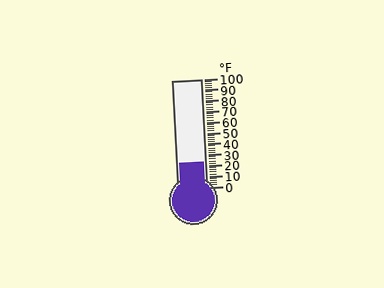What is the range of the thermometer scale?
The thermometer scale ranges from 0°F to 100°F.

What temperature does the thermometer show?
The thermometer shows approximately 24°F.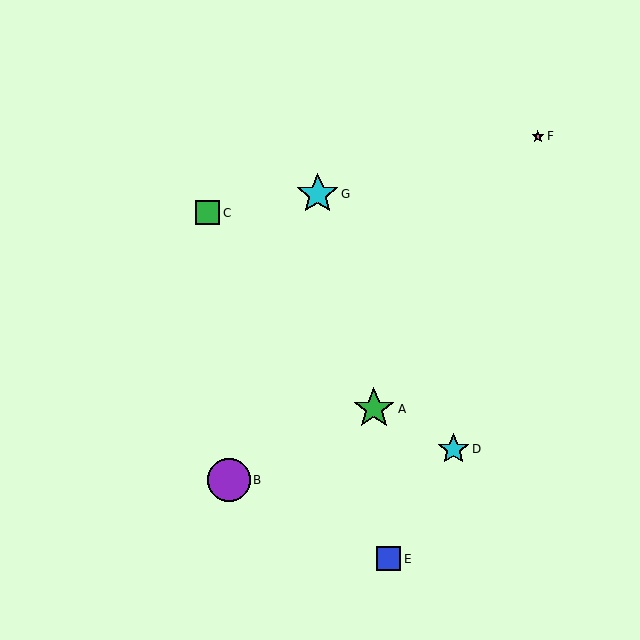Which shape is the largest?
The purple circle (labeled B) is the largest.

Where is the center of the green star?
The center of the green star is at (374, 409).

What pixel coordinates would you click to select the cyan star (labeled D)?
Click at (454, 449) to select the cyan star D.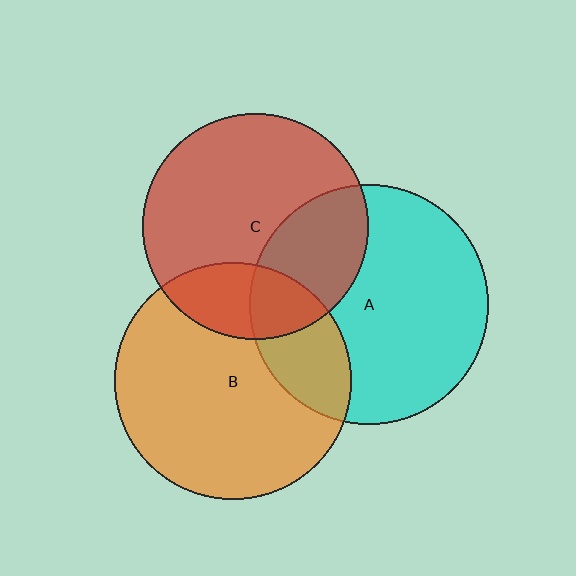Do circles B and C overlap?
Yes.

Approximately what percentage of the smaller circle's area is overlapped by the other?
Approximately 20%.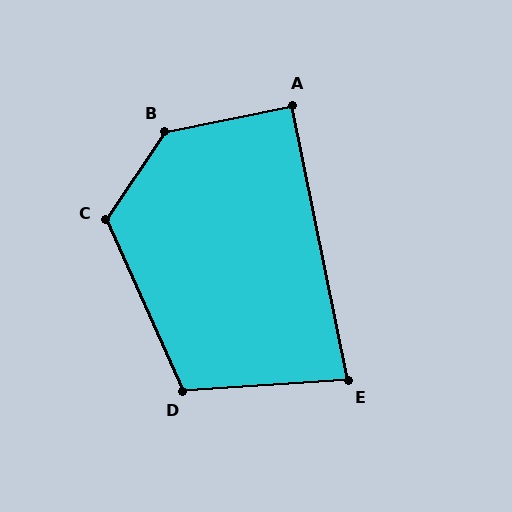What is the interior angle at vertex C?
Approximately 122 degrees (obtuse).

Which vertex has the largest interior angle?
B, at approximately 135 degrees.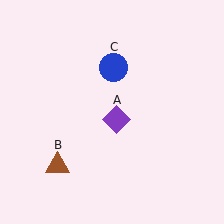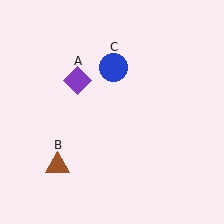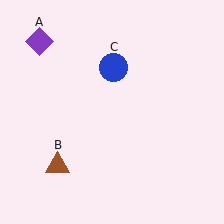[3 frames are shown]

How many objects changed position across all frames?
1 object changed position: purple diamond (object A).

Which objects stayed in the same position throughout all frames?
Brown triangle (object B) and blue circle (object C) remained stationary.